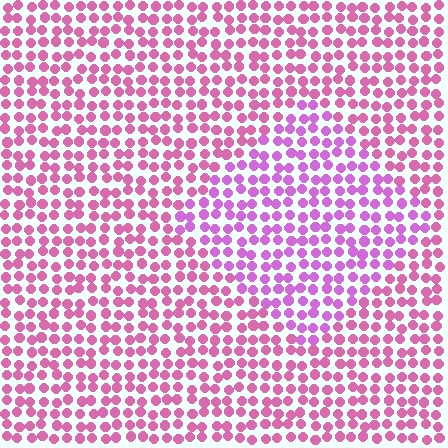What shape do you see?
I see a diamond.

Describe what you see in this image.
The image is filled with small pink elements in a uniform arrangement. A diamond-shaped region is visible where the elements are tinted to a slightly different hue, forming a subtle color boundary.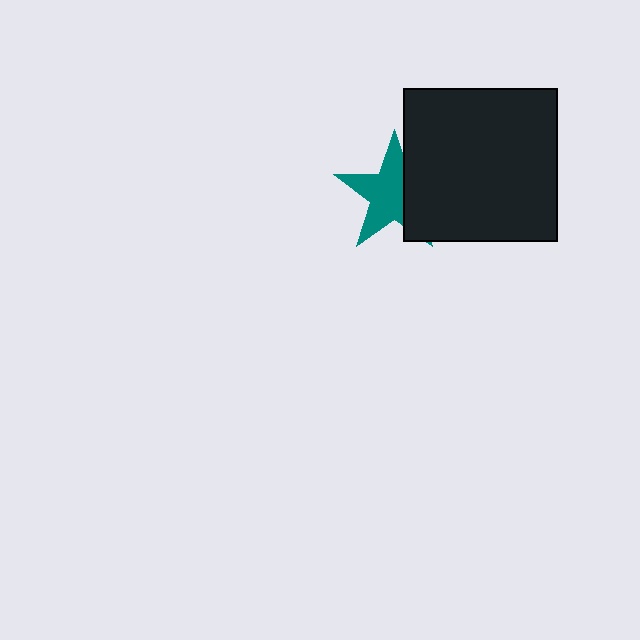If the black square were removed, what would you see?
You would see the complete teal star.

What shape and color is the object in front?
The object in front is a black square.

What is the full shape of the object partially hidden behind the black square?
The partially hidden object is a teal star.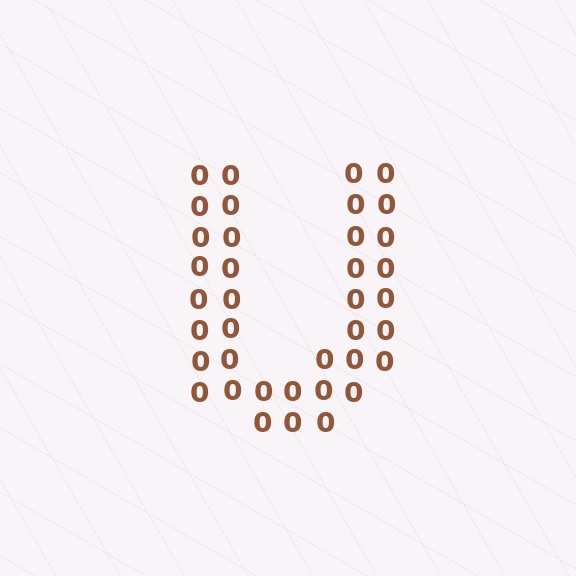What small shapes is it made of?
It is made of small digit 0's.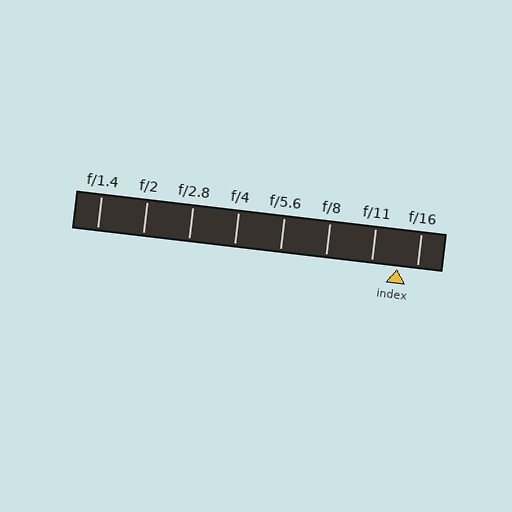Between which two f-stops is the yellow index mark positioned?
The index mark is between f/11 and f/16.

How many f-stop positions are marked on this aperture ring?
There are 8 f-stop positions marked.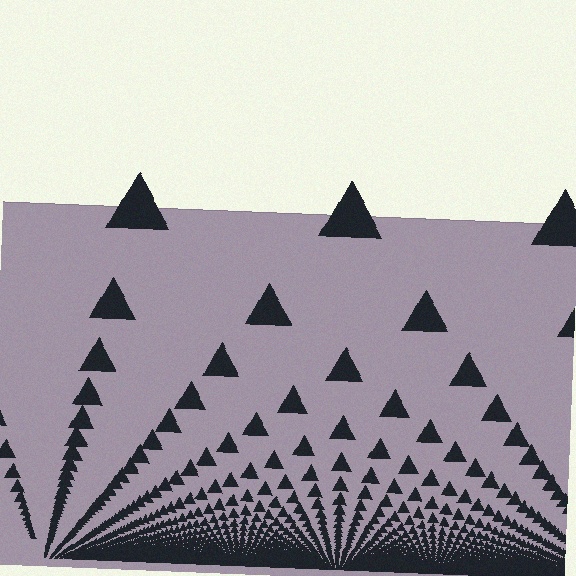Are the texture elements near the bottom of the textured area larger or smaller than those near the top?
Smaller. The gradient is inverted — elements near the bottom are smaller and denser.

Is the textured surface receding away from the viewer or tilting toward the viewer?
The surface appears to tilt toward the viewer. Texture elements get larger and sparser toward the top.